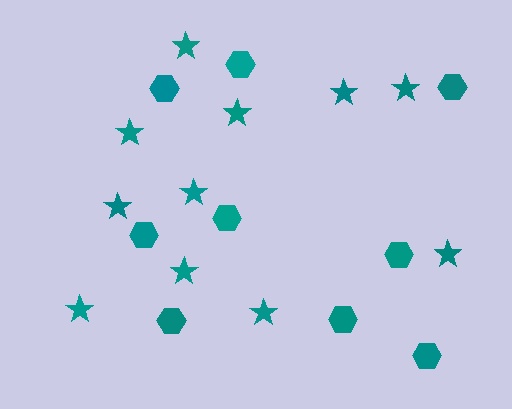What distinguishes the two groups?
There are 2 groups: one group of stars (11) and one group of hexagons (9).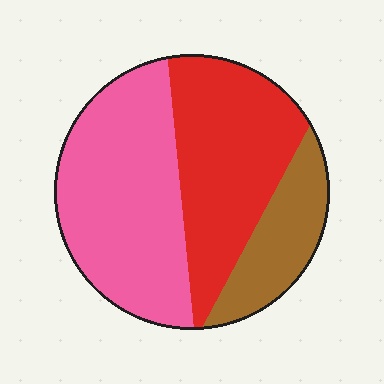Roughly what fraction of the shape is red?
Red takes up between a quarter and a half of the shape.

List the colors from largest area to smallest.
From largest to smallest: pink, red, brown.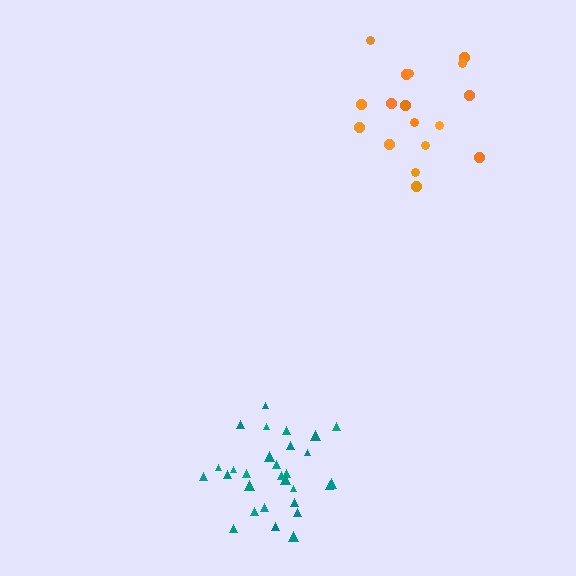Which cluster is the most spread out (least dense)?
Orange.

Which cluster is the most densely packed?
Teal.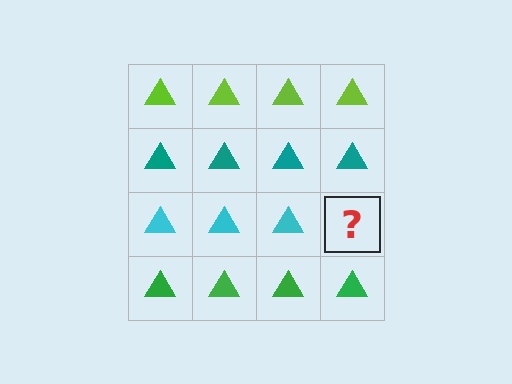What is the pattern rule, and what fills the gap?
The rule is that each row has a consistent color. The gap should be filled with a cyan triangle.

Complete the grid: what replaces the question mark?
The question mark should be replaced with a cyan triangle.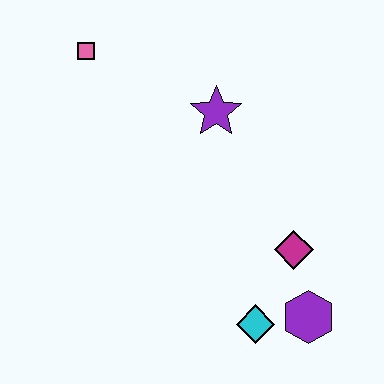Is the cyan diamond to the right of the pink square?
Yes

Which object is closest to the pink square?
The purple star is closest to the pink square.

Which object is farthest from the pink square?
The purple hexagon is farthest from the pink square.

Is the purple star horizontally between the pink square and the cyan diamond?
Yes